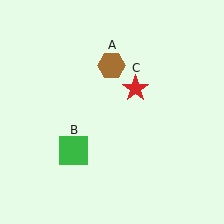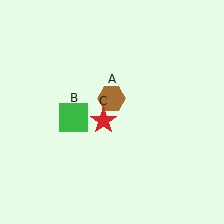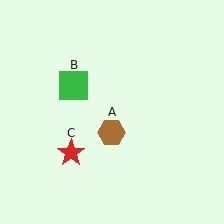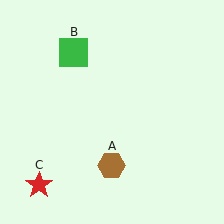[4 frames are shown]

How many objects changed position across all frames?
3 objects changed position: brown hexagon (object A), green square (object B), red star (object C).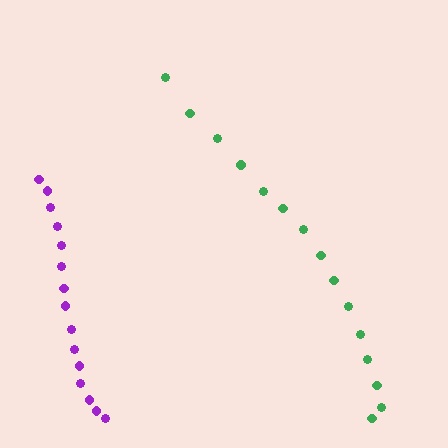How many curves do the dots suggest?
There are 2 distinct paths.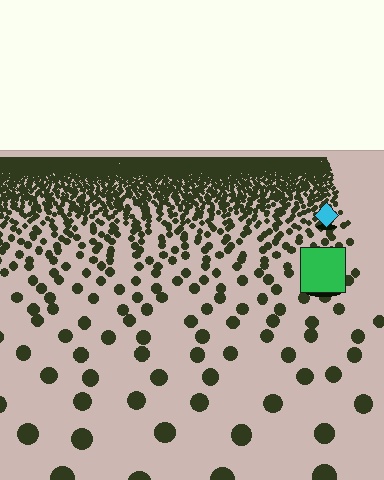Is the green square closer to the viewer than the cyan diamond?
Yes. The green square is closer — you can tell from the texture gradient: the ground texture is coarser near it.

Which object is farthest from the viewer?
The cyan diamond is farthest from the viewer. It appears smaller and the ground texture around it is denser.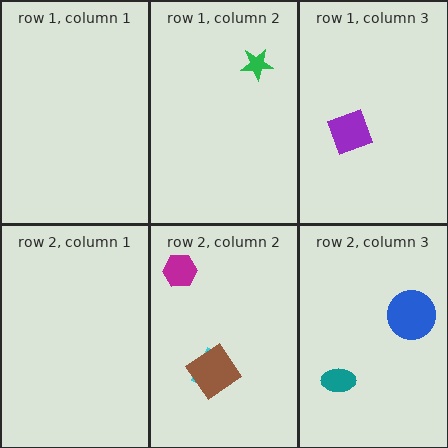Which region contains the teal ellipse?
The row 2, column 3 region.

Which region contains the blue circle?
The row 2, column 3 region.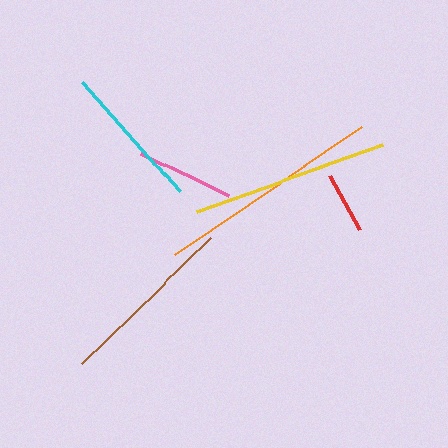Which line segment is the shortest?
The red line is the shortest at approximately 62 pixels.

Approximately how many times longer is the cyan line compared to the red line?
The cyan line is approximately 2.4 times the length of the red line.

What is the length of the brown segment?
The brown segment is approximately 181 pixels long.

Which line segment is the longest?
The orange line is the longest at approximately 228 pixels.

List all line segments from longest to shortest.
From longest to shortest: orange, yellow, brown, cyan, pink, red.